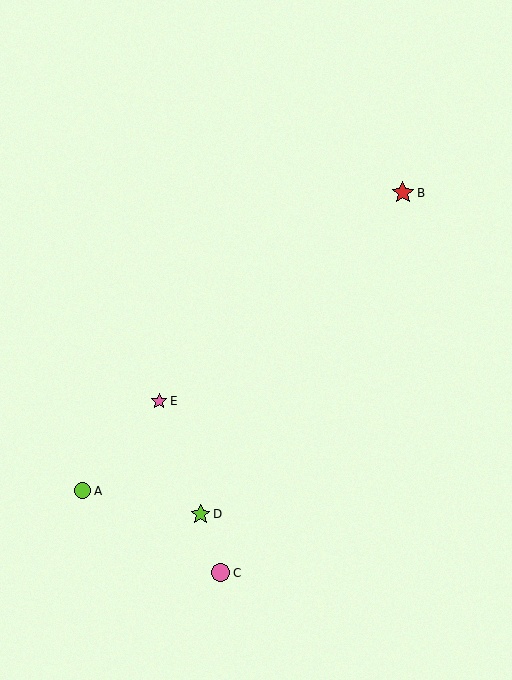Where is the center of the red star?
The center of the red star is at (403, 193).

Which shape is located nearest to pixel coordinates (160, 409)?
The pink star (labeled E) at (159, 401) is nearest to that location.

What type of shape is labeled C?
Shape C is a pink circle.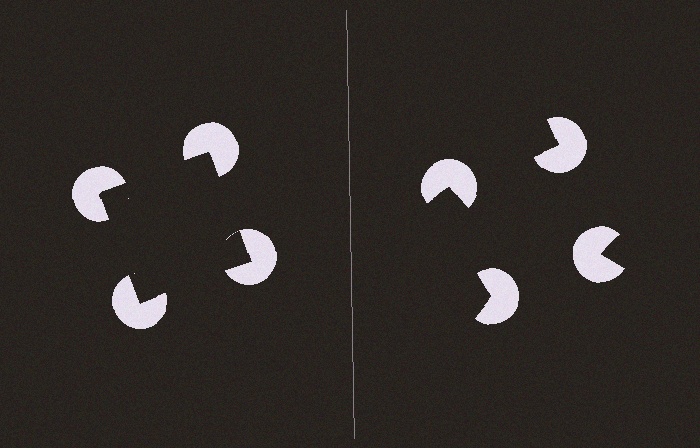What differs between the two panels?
The pac-man discs are positioned identically on both sides; only the wedge orientations differ. On the left they align to a square; on the right they are misaligned.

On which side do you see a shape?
An illusory square appears on the left side. On the right side the wedge cuts are rotated, so no coherent shape forms.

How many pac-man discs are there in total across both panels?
8 — 4 on each side.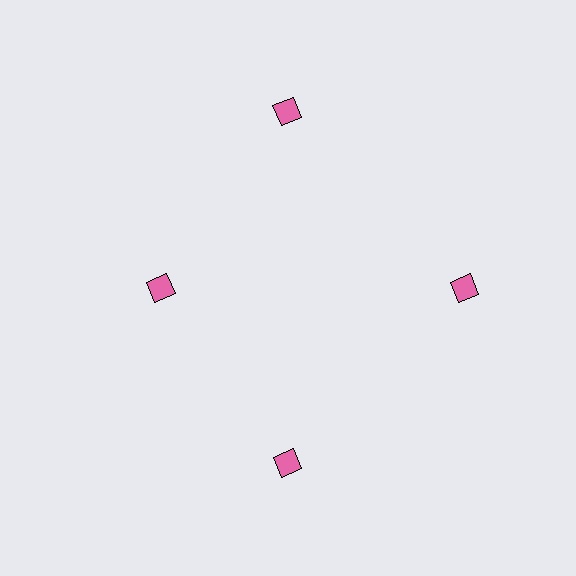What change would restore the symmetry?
The symmetry would be restored by moving it outward, back onto the ring so that all 4 diamonds sit at equal angles and equal distance from the center.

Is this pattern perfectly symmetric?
No. The 4 pink diamonds are arranged in a ring, but one element near the 9 o'clock position is pulled inward toward the center, breaking the 4-fold rotational symmetry.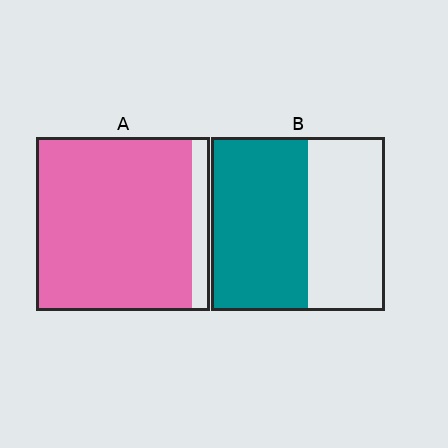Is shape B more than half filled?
Yes.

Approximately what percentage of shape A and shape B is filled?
A is approximately 90% and B is approximately 55%.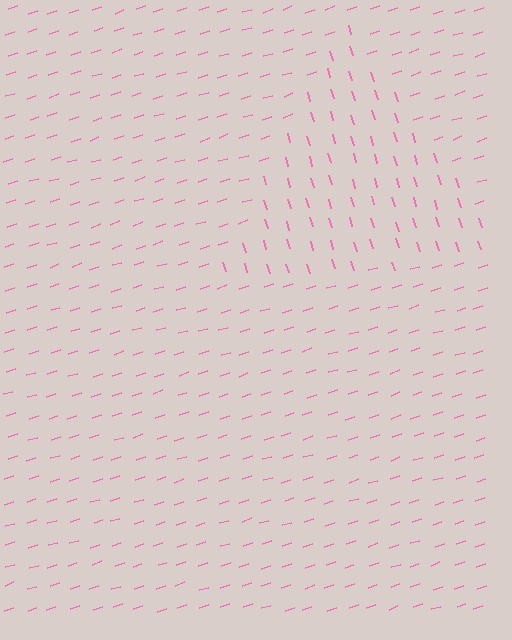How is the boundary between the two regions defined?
The boundary is defined purely by a change in line orientation (approximately 88 degrees difference). All lines are the same color and thickness.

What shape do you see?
I see a triangle.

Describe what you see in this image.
The image is filled with small pink line segments. A triangle region in the image has lines oriented differently from the surrounding lines, creating a visible texture boundary.